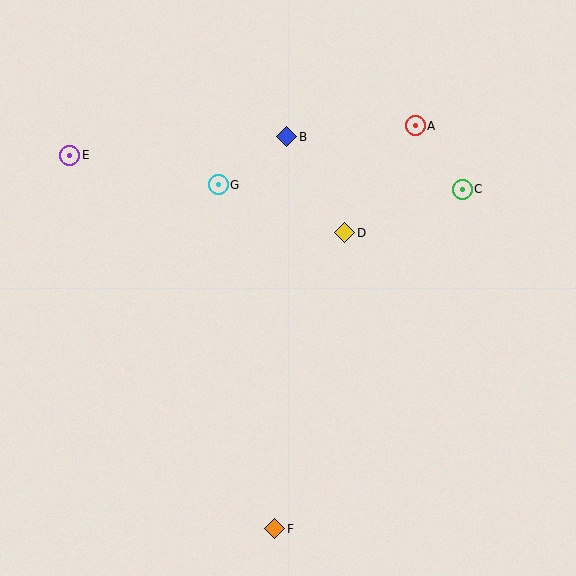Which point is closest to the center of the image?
Point D at (345, 233) is closest to the center.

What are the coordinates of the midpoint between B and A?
The midpoint between B and A is at (351, 131).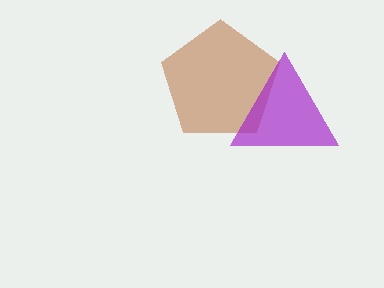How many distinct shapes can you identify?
There are 2 distinct shapes: a brown pentagon, a purple triangle.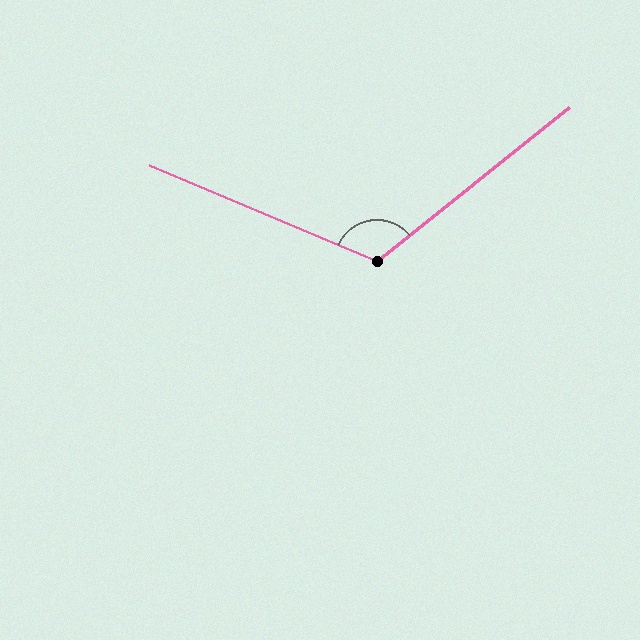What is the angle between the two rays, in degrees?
Approximately 118 degrees.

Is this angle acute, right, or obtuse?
It is obtuse.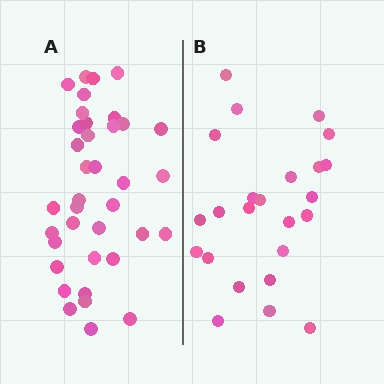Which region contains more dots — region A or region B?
Region A (the left region) has more dots.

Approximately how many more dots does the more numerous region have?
Region A has approximately 15 more dots than region B.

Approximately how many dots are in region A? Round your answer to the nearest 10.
About 40 dots. (The exact count is 37, which rounds to 40.)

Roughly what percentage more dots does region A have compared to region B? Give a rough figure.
About 55% more.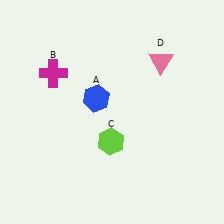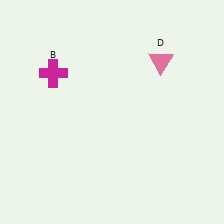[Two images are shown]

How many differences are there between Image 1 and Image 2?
There are 2 differences between the two images.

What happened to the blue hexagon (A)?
The blue hexagon (A) was removed in Image 2. It was in the top-left area of Image 1.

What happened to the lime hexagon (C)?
The lime hexagon (C) was removed in Image 2. It was in the bottom-left area of Image 1.